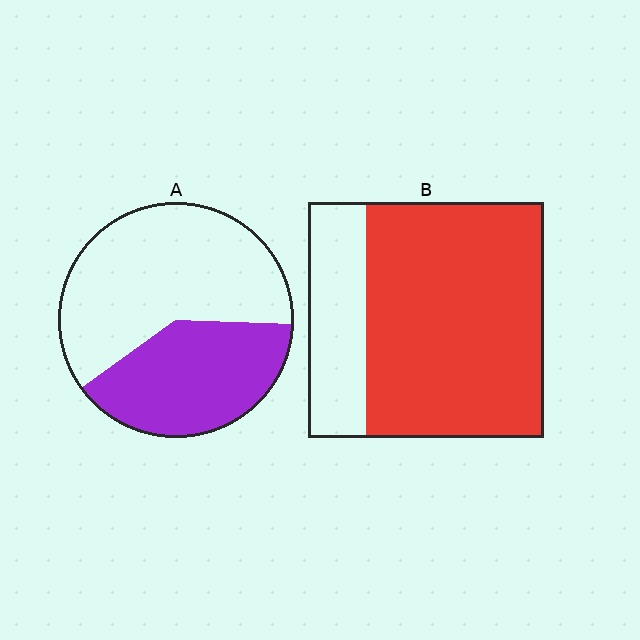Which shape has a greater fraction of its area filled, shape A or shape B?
Shape B.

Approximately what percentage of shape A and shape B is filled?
A is approximately 40% and B is approximately 75%.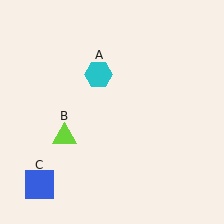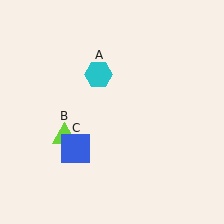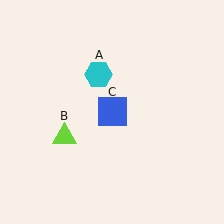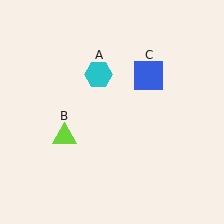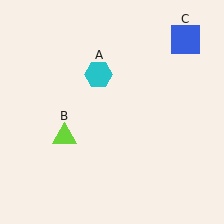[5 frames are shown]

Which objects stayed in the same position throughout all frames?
Cyan hexagon (object A) and lime triangle (object B) remained stationary.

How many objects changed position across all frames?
1 object changed position: blue square (object C).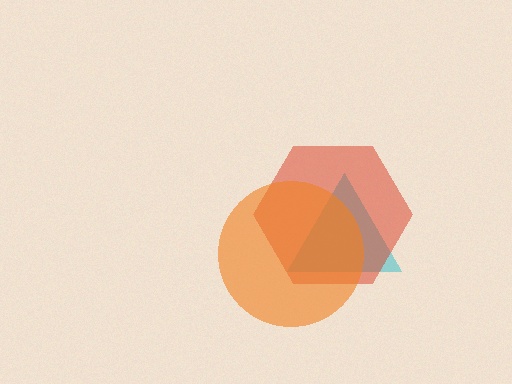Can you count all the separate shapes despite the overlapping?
Yes, there are 3 separate shapes.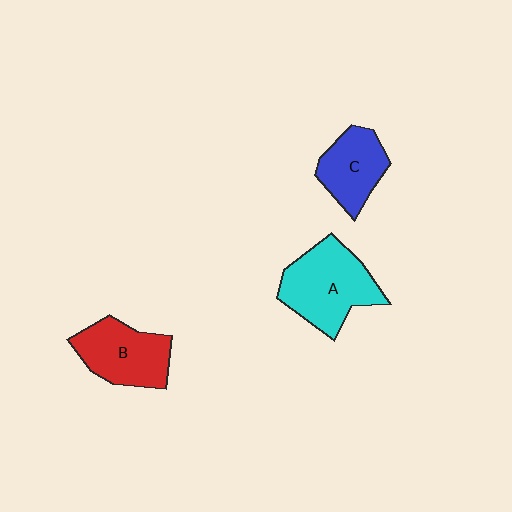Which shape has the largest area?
Shape A (cyan).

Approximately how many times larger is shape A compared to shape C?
Approximately 1.5 times.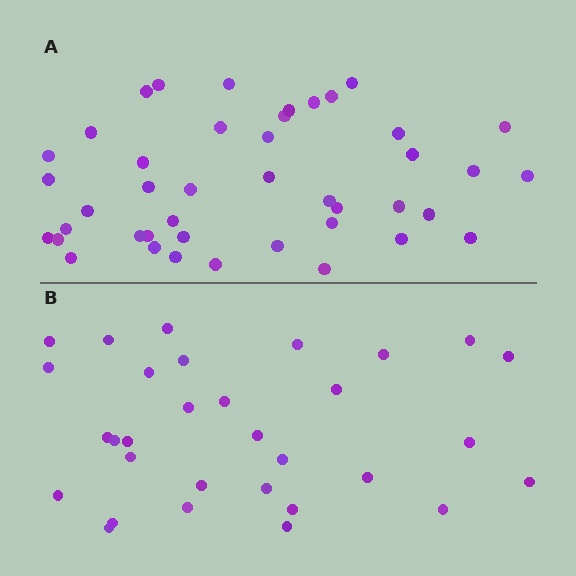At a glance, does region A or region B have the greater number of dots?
Region A (the top region) has more dots.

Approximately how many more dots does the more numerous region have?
Region A has roughly 12 or so more dots than region B.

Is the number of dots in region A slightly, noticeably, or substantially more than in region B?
Region A has noticeably more, but not dramatically so. The ratio is roughly 1.4 to 1.